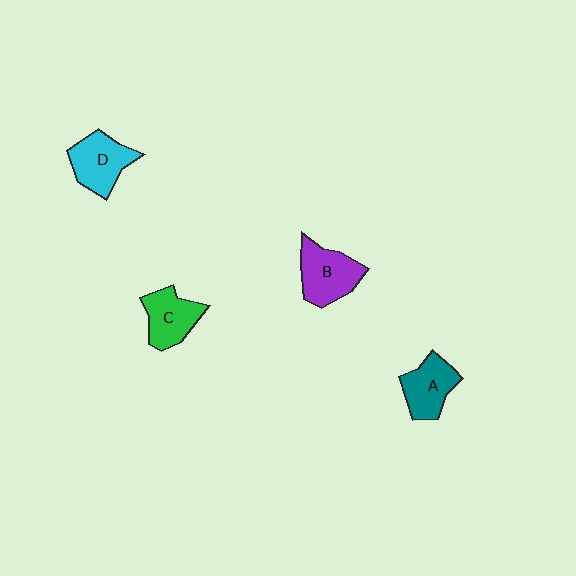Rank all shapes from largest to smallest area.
From largest to smallest: B (purple), D (cyan), A (teal), C (green).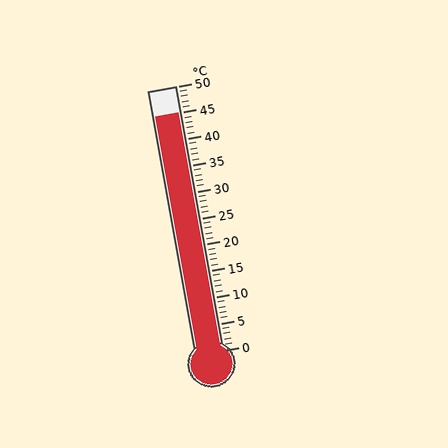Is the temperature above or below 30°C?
The temperature is above 30°C.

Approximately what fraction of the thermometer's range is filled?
The thermometer is filled to approximately 90% of its range.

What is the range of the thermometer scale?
The thermometer scale ranges from 0°C to 50°C.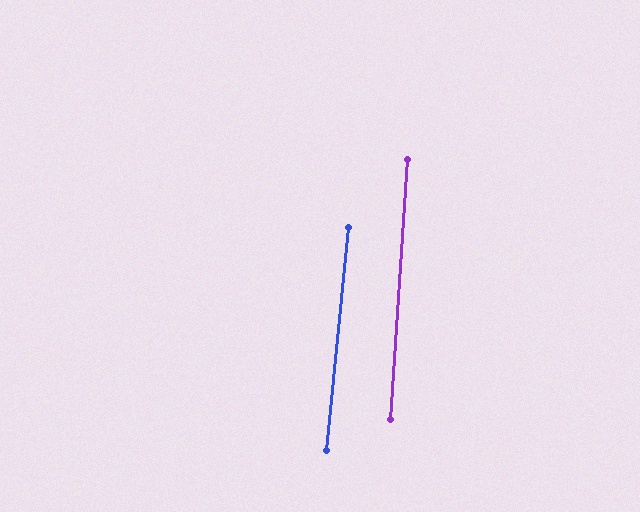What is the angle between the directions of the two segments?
Approximately 2 degrees.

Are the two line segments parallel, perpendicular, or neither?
Parallel — their directions differ by only 1.9°.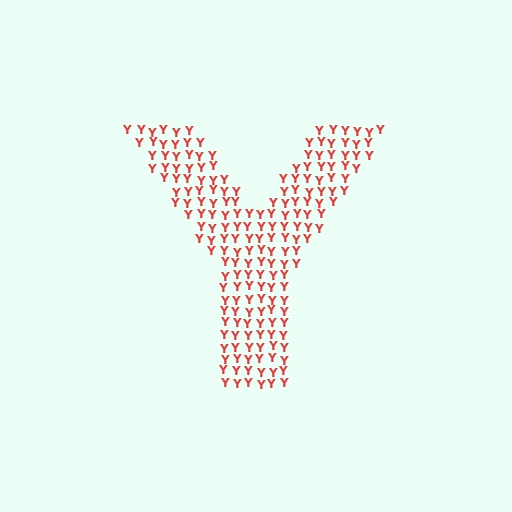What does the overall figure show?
The overall figure shows the letter Y.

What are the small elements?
The small elements are letter Y's.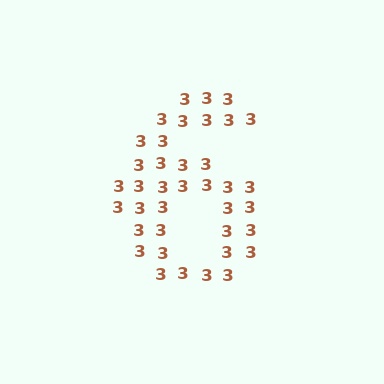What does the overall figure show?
The overall figure shows the digit 6.